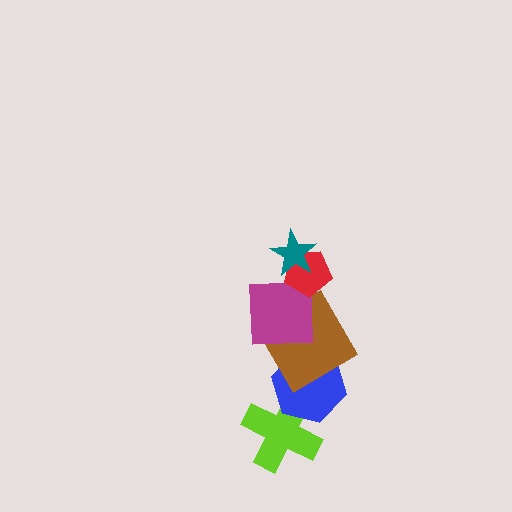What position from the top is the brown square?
The brown square is 4th from the top.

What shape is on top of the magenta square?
The red pentagon is on top of the magenta square.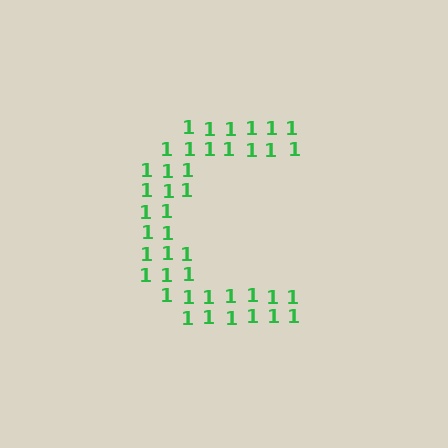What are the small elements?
The small elements are digit 1's.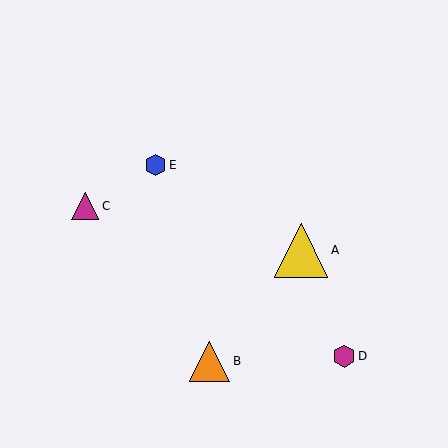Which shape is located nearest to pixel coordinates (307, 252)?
The yellow triangle (labeled A) at (301, 250) is nearest to that location.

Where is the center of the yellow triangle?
The center of the yellow triangle is at (301, 250).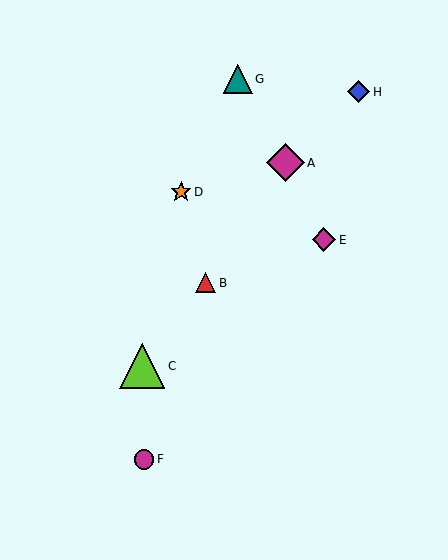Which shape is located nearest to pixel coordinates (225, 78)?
The teal triangle (labeled G) at (238, 79) is nearest to that location.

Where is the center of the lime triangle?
The center of the lime triangle is at (142, 366).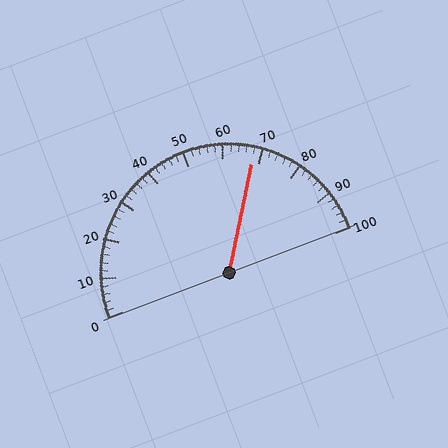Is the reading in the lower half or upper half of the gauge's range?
The reading is in the upper half of the range (0 to 100).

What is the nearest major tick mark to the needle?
The nearest major tick mark is 70.